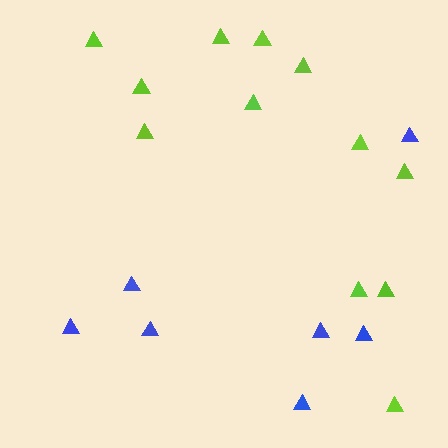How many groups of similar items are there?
There are 2 groups: one group of blue triangles (7) and one group of lime triangles (12).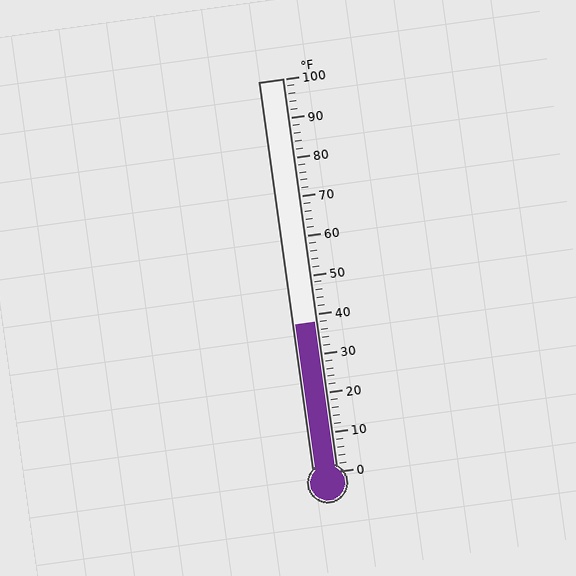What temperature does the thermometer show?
The thermometer shows approximately 38°F.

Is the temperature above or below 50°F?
The temperature is below 50°F.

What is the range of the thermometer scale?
The thermometer scale ranges from 0°F to 100°F.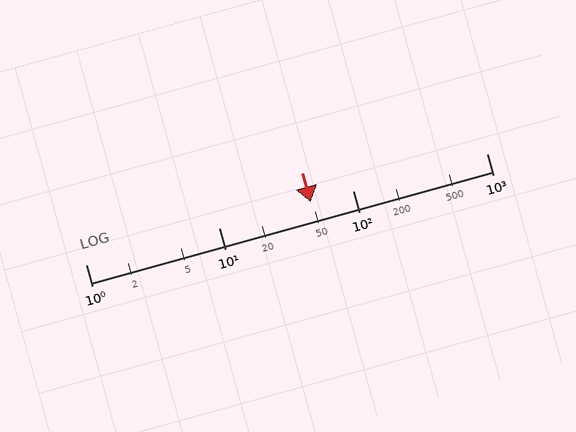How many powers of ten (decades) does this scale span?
The scale spans 3 decades, from 1 to 1000.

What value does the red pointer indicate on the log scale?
The pointer indicates approximately 48.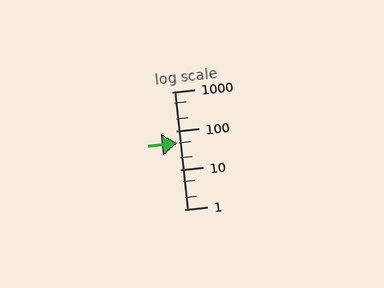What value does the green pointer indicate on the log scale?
The pointer indicates approximately 49.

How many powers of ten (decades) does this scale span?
The scale spans 3 decades, from 1 to 1000.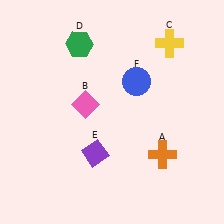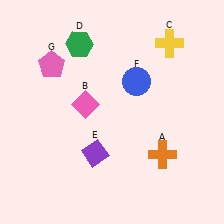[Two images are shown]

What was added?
A pink pentagon (G) was added in Image 2.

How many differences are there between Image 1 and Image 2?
There is 1 difference between the two images.